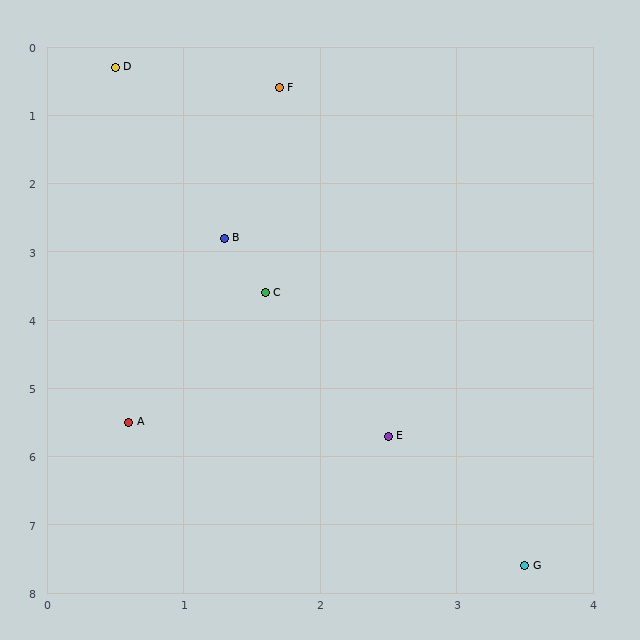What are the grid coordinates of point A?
Point A is at approximately (0.6, 5.5).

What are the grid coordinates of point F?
Point F is at approximately (1.7, 0.6).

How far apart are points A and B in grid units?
Points A and B are about 2.8 grid units apart.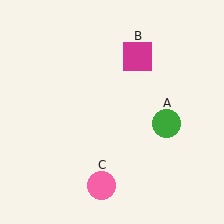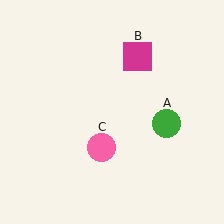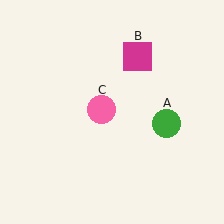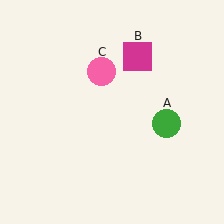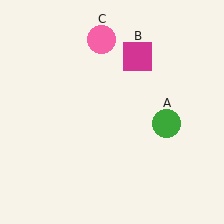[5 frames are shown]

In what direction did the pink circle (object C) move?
The pink circle (object C) moved up.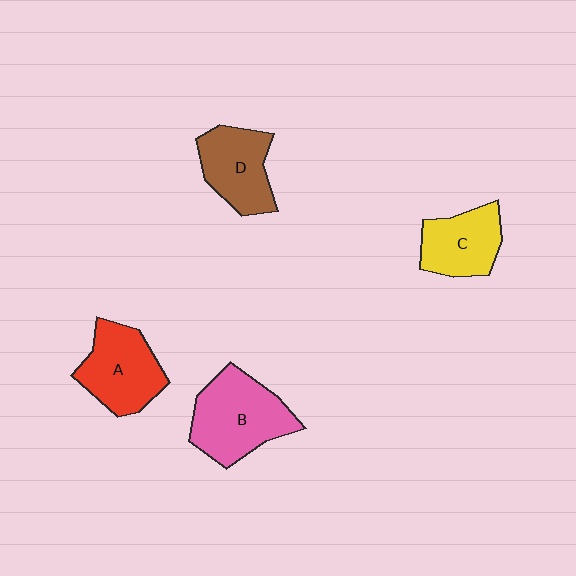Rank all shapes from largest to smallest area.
From largest to smallest: B (pink), A (red), D (brown), C (yellow).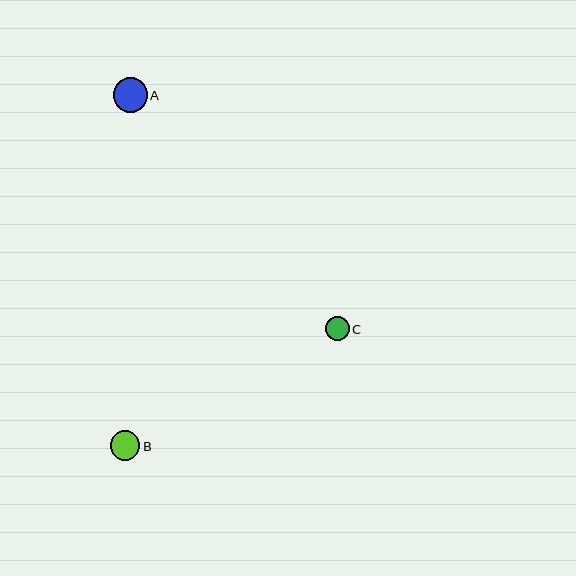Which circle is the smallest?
Circle C is the smallest with a size of approximately 23 pixels.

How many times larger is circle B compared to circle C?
Circle B is approximately 1.3 times the size of circle C.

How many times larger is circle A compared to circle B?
Circle A is approximately 1.2 times the size of circle B.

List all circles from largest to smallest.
From largest to smallest: A, B, C.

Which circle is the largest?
Circle A is the largest with a size of approximately 34 pixels.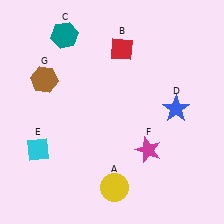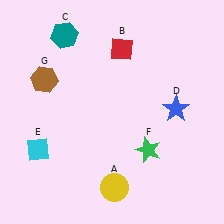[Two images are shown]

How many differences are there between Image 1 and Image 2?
There is 1 difference between the two images.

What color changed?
The star (F) changed from magenta in Image 1 to green in Image 2.